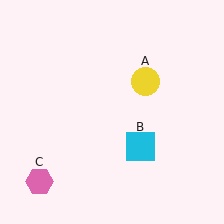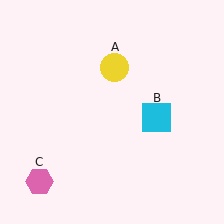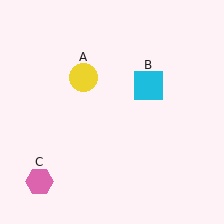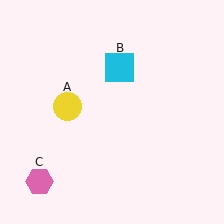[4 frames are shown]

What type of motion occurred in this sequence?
The yellow circle (object A), cyan square (object B) rotated counterclockwise around the center of the scene.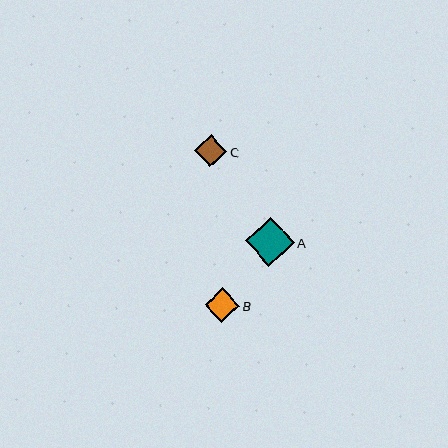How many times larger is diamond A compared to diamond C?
Diamond A is approximately 1.5 times the size of diamond C.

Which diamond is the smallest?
Diamond C is the smallest with a size of approximately 32 pixels.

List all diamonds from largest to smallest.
From largest to smallest: A, B, C.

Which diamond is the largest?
Diamond A is the largest with a size of approximately 49 pixels.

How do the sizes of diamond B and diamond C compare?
Diamond B and diamond C are approximately the same size.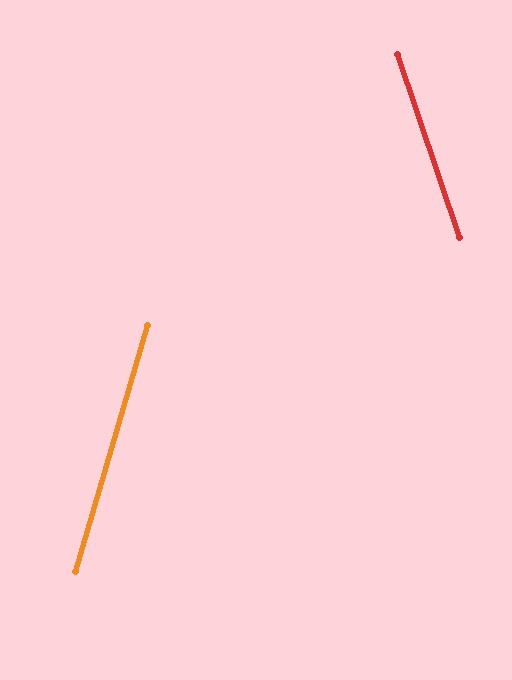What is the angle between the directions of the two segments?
Approximately 35 degrees.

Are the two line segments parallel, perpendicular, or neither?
Neither parallel nor perpendicular — they differ by about 35°.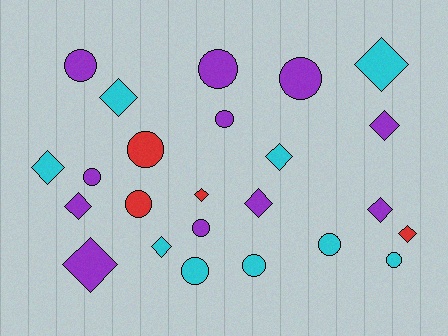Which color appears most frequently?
Purple, with 11 objects.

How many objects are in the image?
There are 24 objects.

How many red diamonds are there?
There are 2 red diamonds.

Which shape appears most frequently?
Circle, with 12 objects.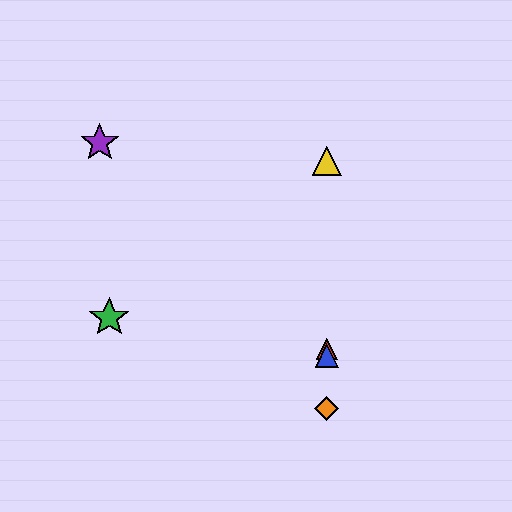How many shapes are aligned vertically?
4 shapes (the red triangle, the blue triangle, the yellow triangle, the orange diamond) are aligned vertically.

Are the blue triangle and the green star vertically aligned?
No, the blue triangle is at x≈327 and the green star is at x≈109.